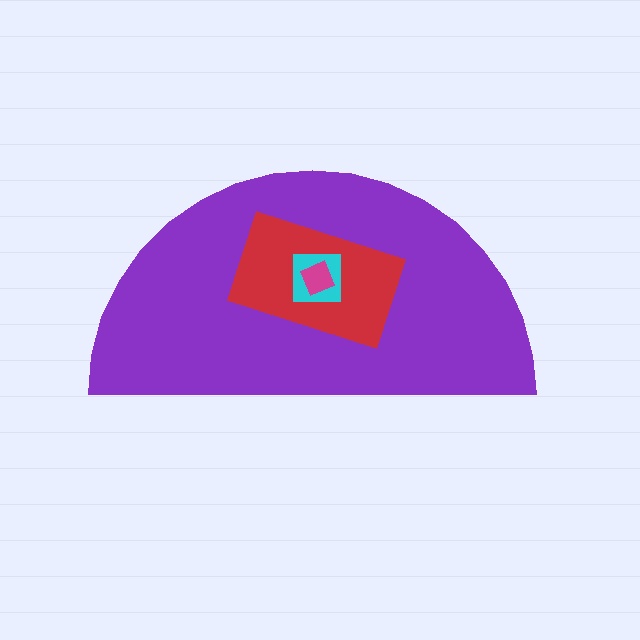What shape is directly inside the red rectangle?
The cyan square.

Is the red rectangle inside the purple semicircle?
Yes.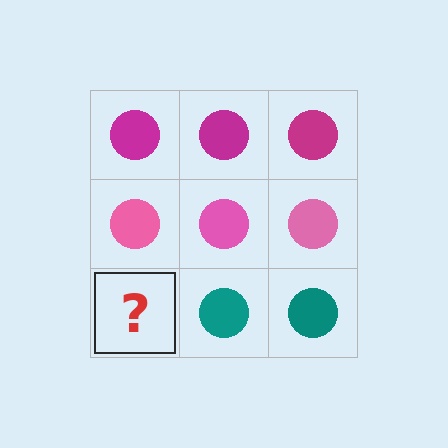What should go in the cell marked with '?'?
The missing cell should contain a teal circle.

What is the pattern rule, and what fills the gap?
The rule is that each row has a consistent color. The gap should be filled with a teal circle.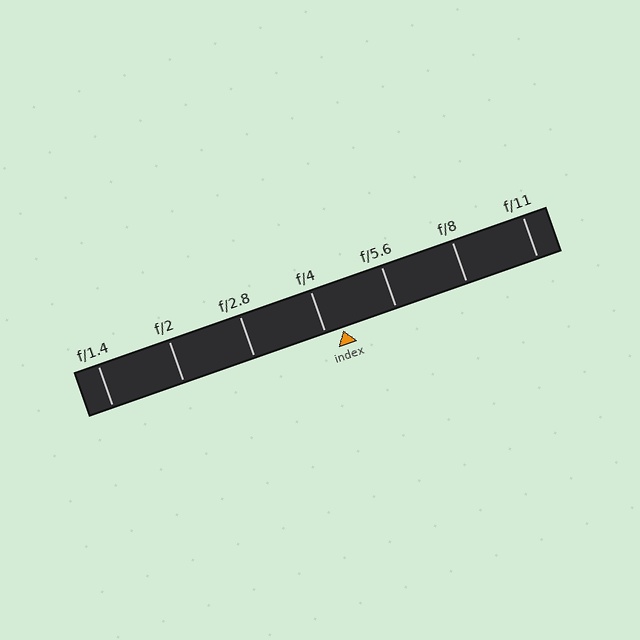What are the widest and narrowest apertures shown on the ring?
The widest aperture shown is f/1.4 and the narrowest is f/11.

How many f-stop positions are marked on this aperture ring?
There are 7 f-stop positions marked.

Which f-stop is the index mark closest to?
The index mark is closest to f/4.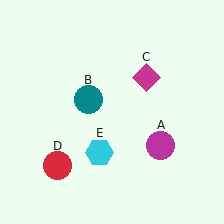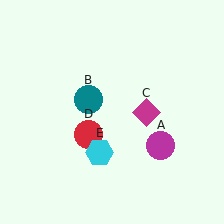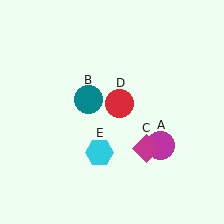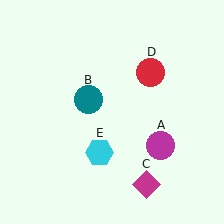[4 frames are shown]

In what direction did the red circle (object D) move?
The red circle (object D) moved up and to the right.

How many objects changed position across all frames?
2 objects changed position: magenta diamond (object C), red circle (object D).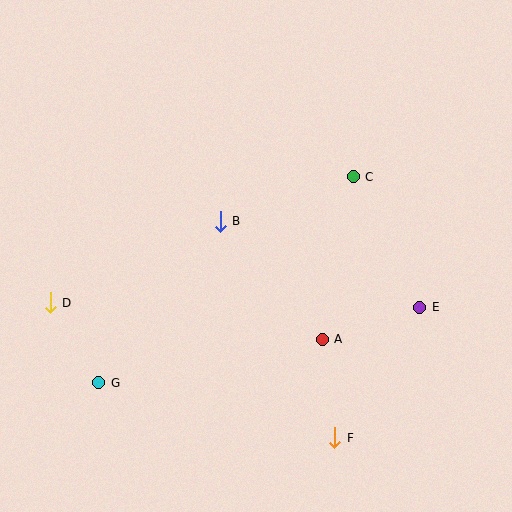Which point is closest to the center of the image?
Point B at (220, 221) is closest to the center.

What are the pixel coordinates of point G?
Point G is at (99, 383).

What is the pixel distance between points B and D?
The distance between B and D is 188 pixels.